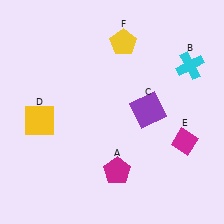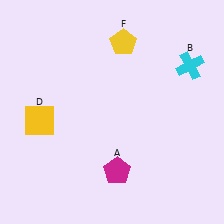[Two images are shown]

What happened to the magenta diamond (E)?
The magenta diamond (E) was removed in Image 2. It was in the bottom-right area of Image 1.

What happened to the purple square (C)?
The purple square (C) was removed in Image 2. It was in the top-right area of Image 1.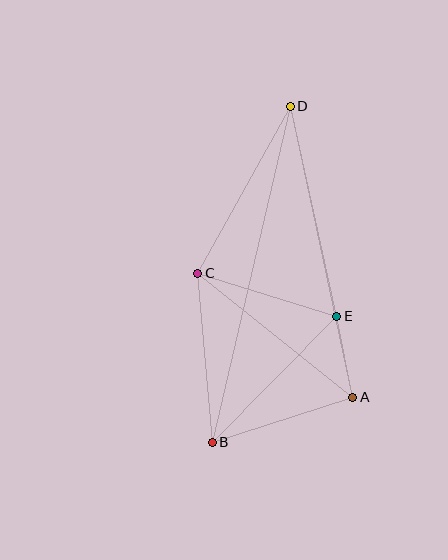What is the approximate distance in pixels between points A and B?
The distance between A and B is approximately 147 pixels.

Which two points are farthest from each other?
Points B and D are farthest from each other.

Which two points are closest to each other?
Points A and E are closest to each other.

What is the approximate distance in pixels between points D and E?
The distance between D and E is approximately 215 pixels.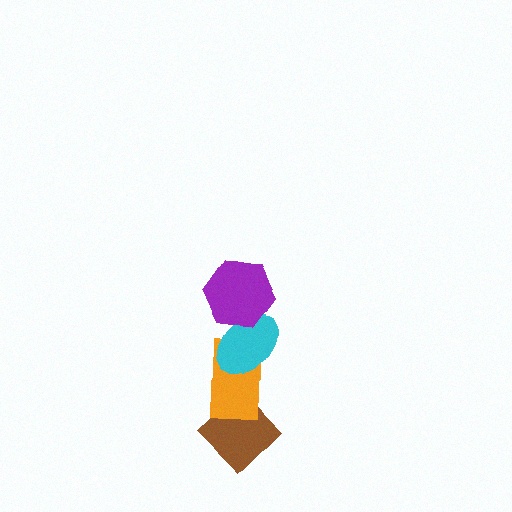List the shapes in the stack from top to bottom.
From top to bottom: the purple hexagon, the cyan ellipse, the orange rectangle, the brown diamond.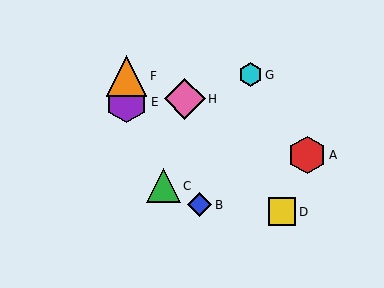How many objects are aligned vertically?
2 objects (E, F) are aligned vertically.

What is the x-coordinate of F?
Object F is at x≈127.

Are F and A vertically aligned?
No, F is at x≈127 and A is at x≈307.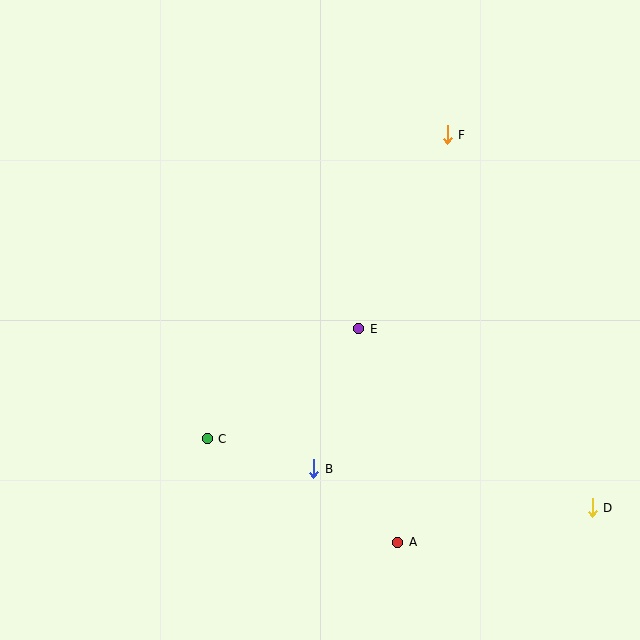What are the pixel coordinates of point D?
Point D is at (592, 508).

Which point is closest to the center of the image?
Point E at (359, 329) is closest to the center.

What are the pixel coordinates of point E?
Point E is at (359, 329).